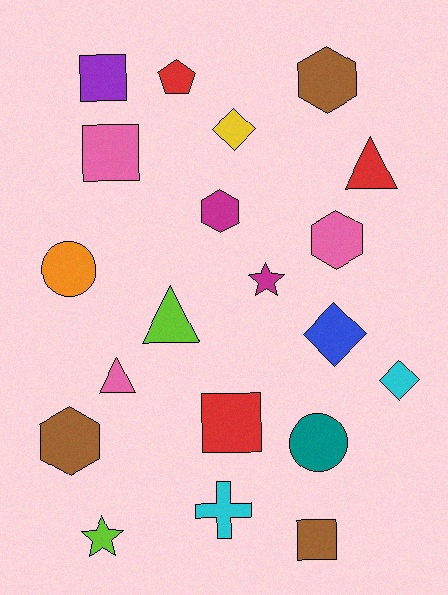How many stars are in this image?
There are 2 stars.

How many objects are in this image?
There are 20 objects.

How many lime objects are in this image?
There are 2 lime objects.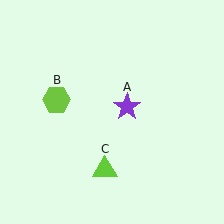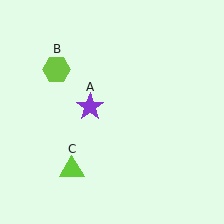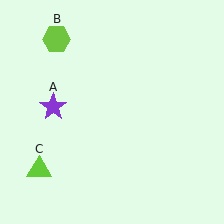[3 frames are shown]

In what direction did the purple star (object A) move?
The purple star (object A) moved left.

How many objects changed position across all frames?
3 objects changed position: purple star (object A), lime hexagon (object B), lime triangle (object C).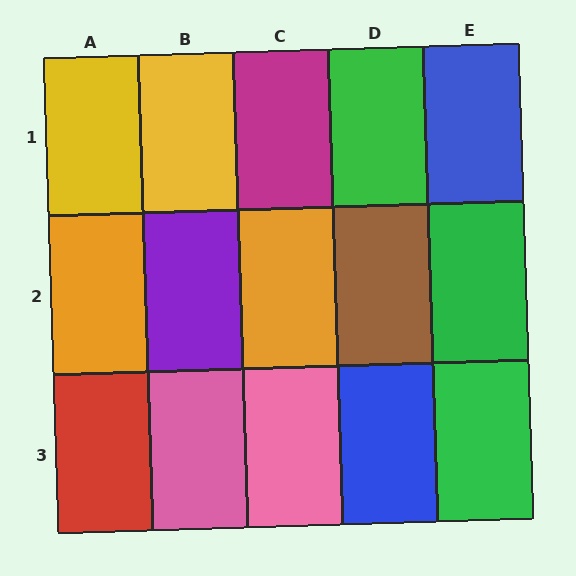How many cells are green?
3 cells are green.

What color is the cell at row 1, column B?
Yellow.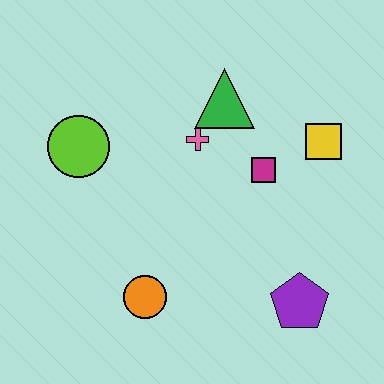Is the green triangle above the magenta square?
Yes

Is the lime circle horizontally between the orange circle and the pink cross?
No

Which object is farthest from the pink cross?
The purple pentagon is farthest from the pink cross.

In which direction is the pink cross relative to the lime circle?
The pink cross is to the right of the lime circle.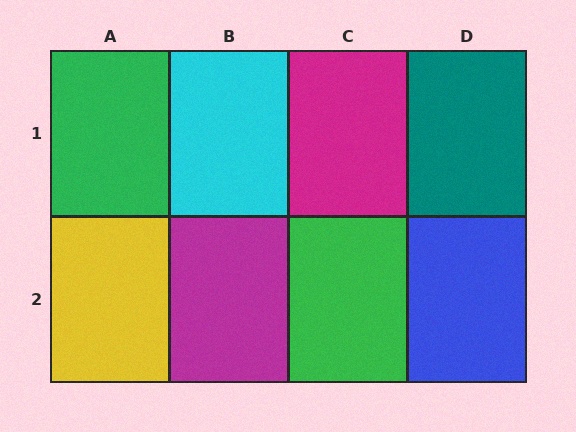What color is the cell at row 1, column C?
Magenta.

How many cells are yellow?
1 cell is yellow.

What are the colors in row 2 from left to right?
Yellow, magenta, green, blue.